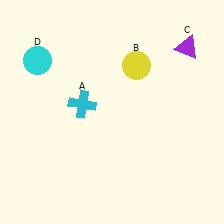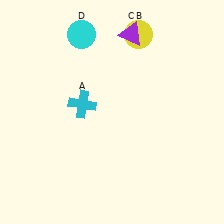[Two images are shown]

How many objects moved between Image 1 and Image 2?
3 objects moved between the two images.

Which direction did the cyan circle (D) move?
The cyan circle (D) moved right.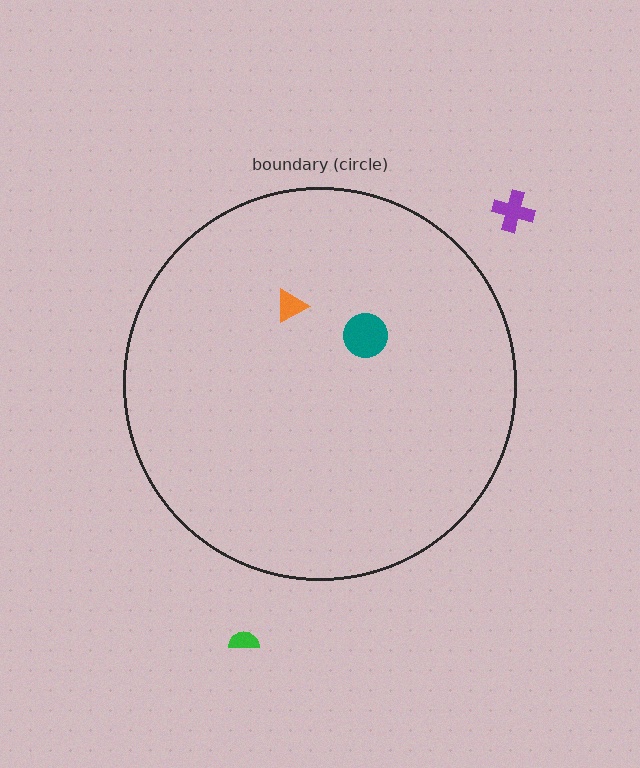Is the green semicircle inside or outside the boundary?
Outside.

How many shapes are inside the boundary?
2 inside, 2 outside.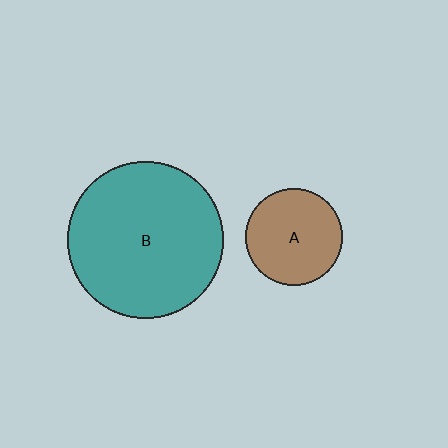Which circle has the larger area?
Circle B (teal).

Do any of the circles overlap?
No, none of the circles overlap.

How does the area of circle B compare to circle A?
Approximately 2.6 times.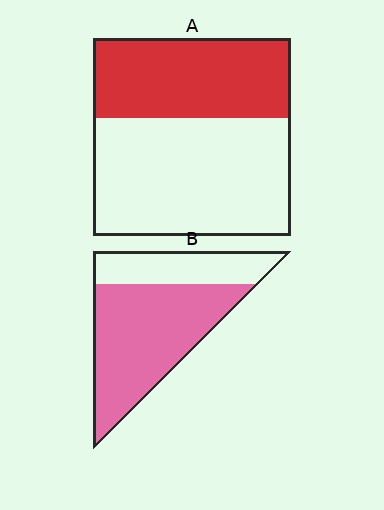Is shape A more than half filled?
No.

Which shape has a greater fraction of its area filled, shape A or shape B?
Shape B.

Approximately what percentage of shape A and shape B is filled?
A is approximately 40% and B is approximately 70%.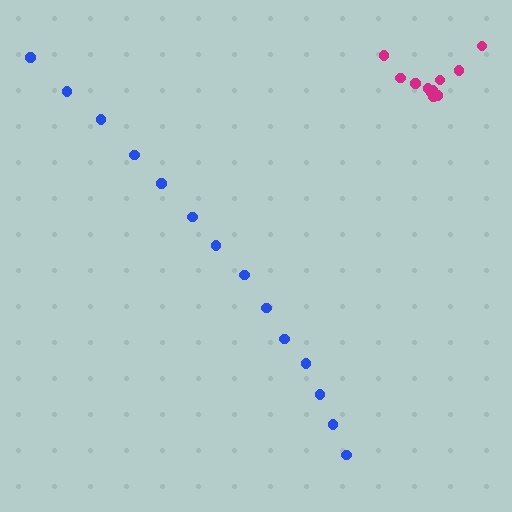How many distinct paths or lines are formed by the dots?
There are 2 distinct paths.